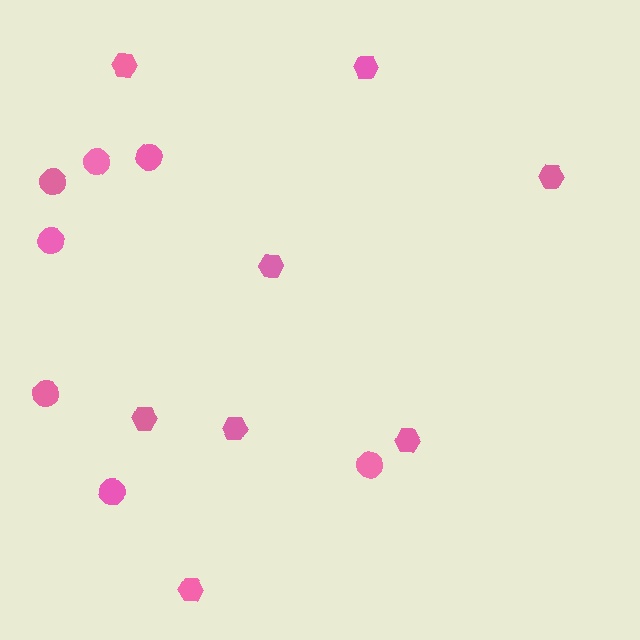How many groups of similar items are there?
There are 2 groups: one group of circles (7) and one group of hexagons (8).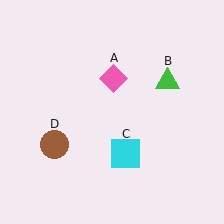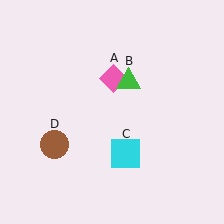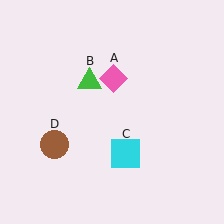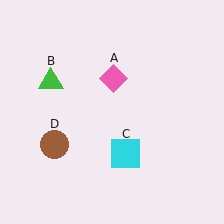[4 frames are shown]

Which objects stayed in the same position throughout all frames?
Pink diamond (object A) and cyan square (object C) and brown circle (object D) remained stationary.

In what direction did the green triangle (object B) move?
The green triangle (object B) moved left.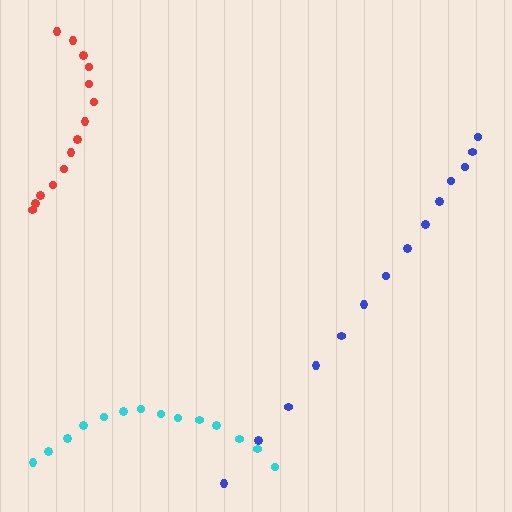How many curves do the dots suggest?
There are 3 distinct paths.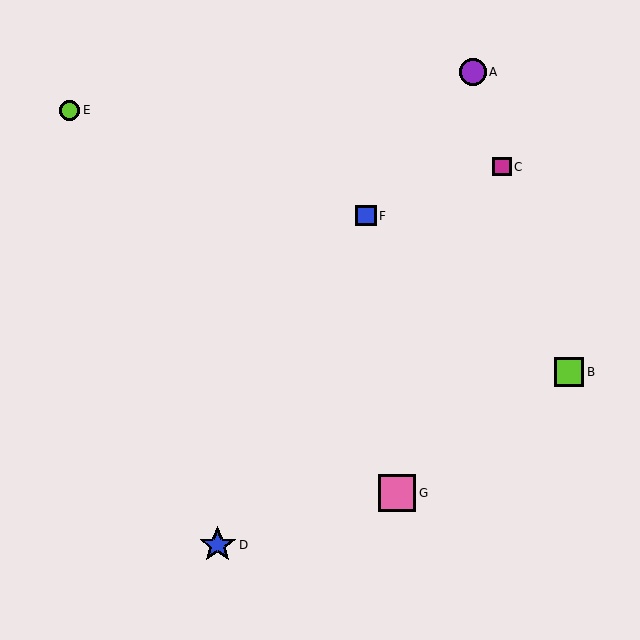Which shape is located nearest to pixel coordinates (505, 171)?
The magenta square (labeled C) at (502, 167) is nearest to that location.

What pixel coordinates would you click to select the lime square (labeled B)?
Click at (569, 372) to select the lime square B.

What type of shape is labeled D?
Shape D is a blue star.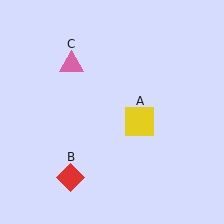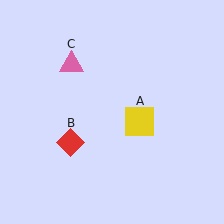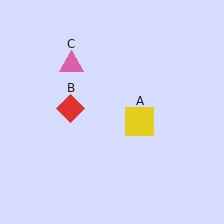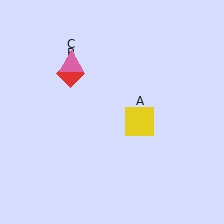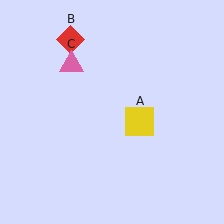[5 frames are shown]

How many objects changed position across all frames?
1 object changed position: red diamond (object B).